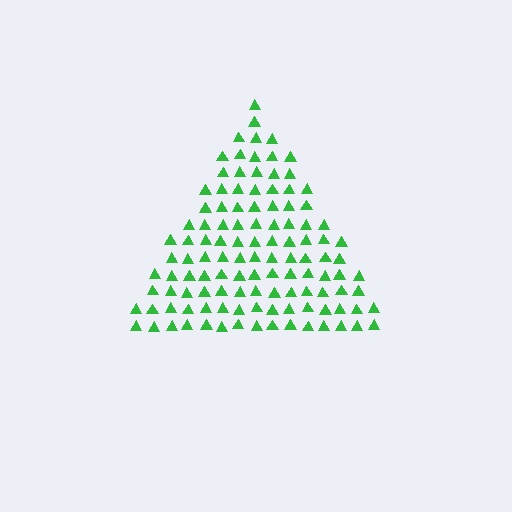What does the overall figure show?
The overall figure shows a triangle.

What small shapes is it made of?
It is made of small triangles.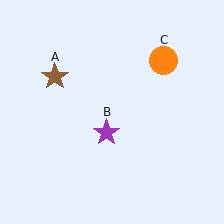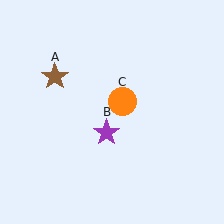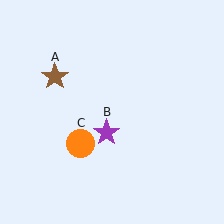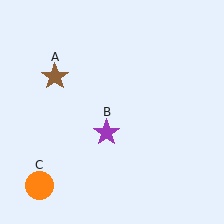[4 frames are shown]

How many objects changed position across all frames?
1 object changed position: orange circle (object C).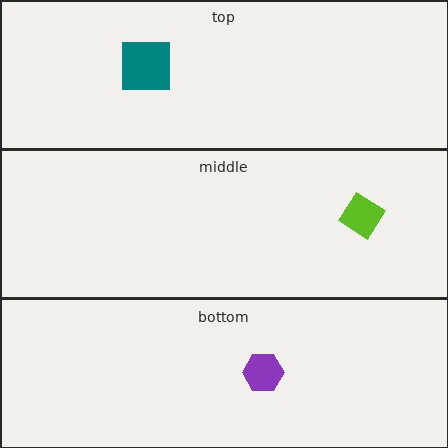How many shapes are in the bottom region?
1.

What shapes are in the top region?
The teal square.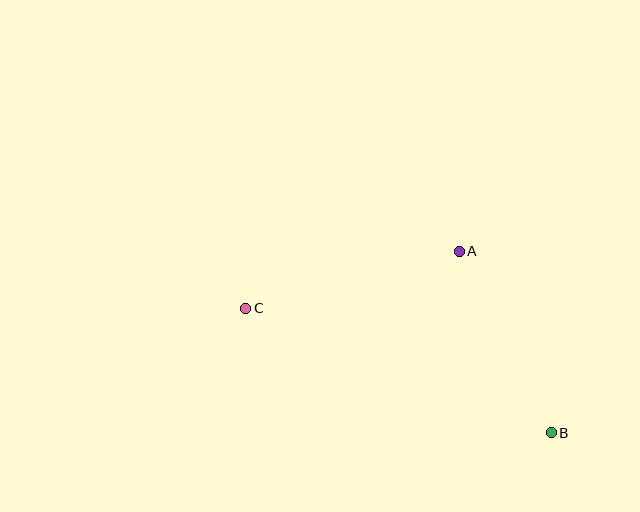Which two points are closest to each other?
Points A and B are closest to each other.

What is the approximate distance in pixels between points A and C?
The distance between A and C is approximately 221 pixels.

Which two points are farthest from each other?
Points B and C are farthest from each other.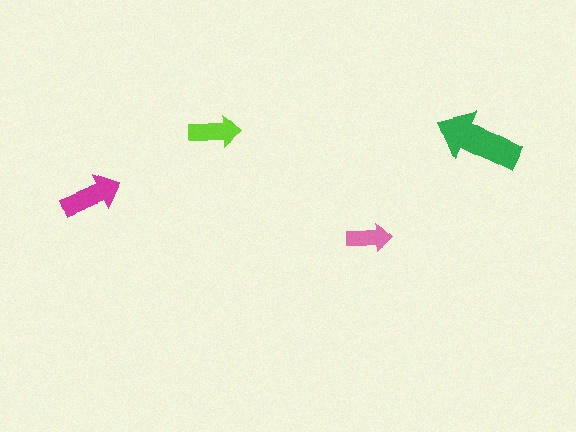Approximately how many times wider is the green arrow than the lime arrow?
About 1.5 times wider.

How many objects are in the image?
There are 4 objects in the image.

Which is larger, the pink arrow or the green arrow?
The green one.